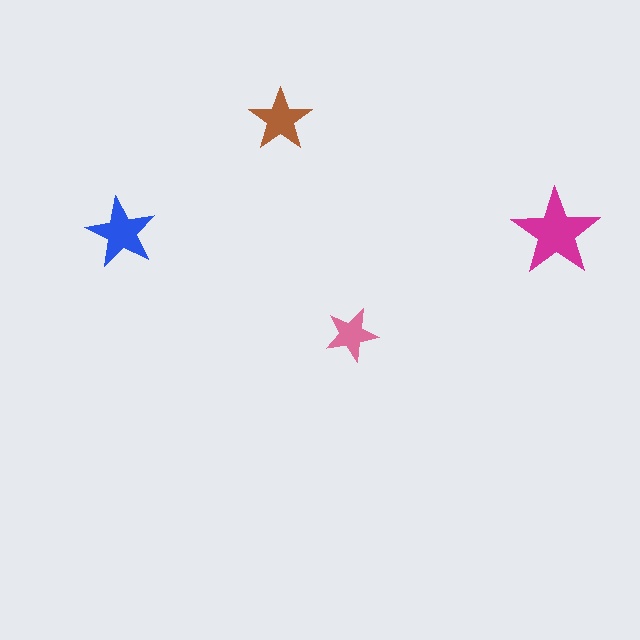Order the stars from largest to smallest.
the magenta one, the blue one, the brown one, the pink one.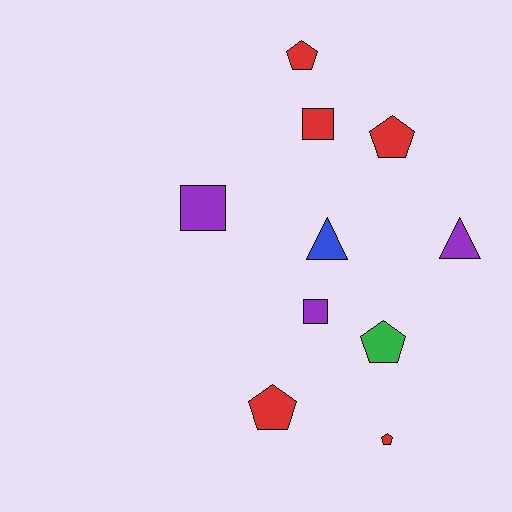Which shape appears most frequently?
Pentagon, with 5 objects.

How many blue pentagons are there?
There are no blue pentagons.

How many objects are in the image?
There are 10 objects.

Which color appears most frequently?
Red, with 5 objects.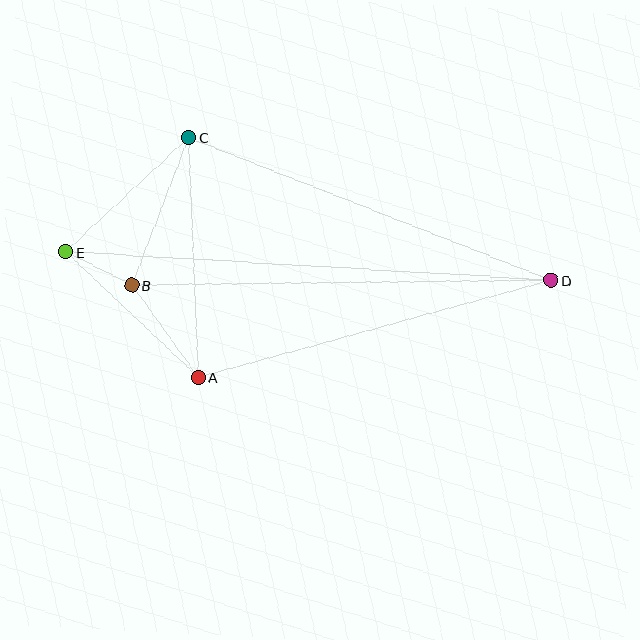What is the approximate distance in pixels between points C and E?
The distance between C and E is approximately 168 pixels.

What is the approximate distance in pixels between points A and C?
The distance between A and C is approximately 240 pixels.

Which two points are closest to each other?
Points B and E are closest to each other.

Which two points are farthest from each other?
Points D and E are farthest from each other.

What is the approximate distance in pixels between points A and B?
The distance between A and B is approximately 113 pixels.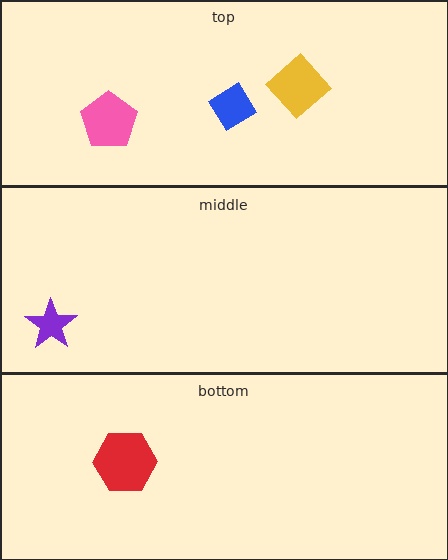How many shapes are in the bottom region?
1.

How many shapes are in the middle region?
1.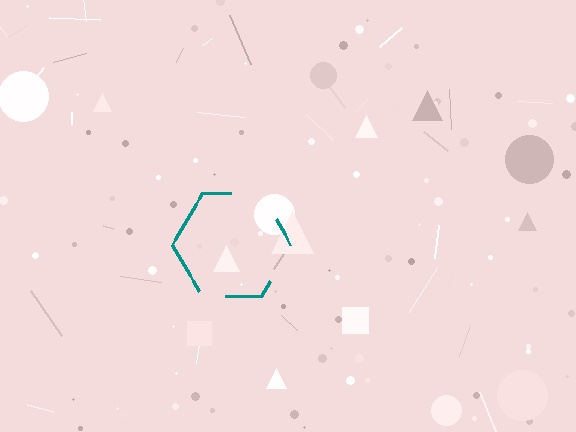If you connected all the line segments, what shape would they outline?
They would outline a hexagon.